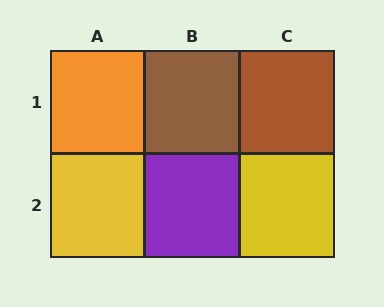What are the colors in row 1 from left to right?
Orange, brown, brown.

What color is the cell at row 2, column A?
Yellow.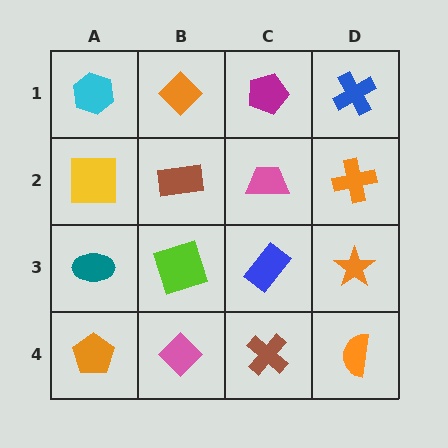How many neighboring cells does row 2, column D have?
3.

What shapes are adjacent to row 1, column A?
A yellow square (row 2, column A), an orange diamond (row 1, column B).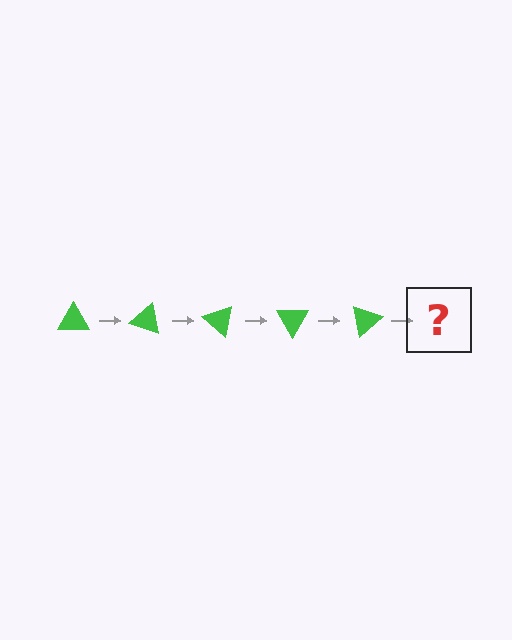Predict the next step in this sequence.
The next step is a green triangle rotated 100 degrees.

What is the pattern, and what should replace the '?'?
The pattern is that the triangle rotates 20 degrees each step. The '?' should be a green triangle rotated 100 degrees.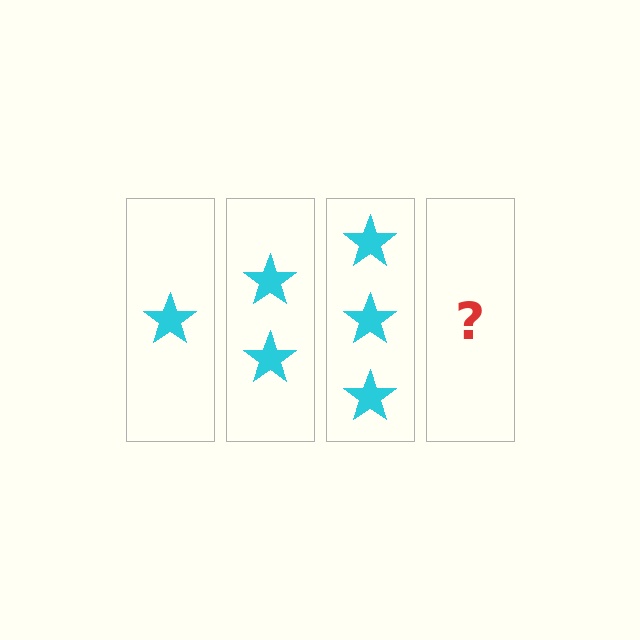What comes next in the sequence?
The next element should be 4 stars.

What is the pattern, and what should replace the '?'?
The pattern is that each step adds one more star. The '?' should be 4 stars.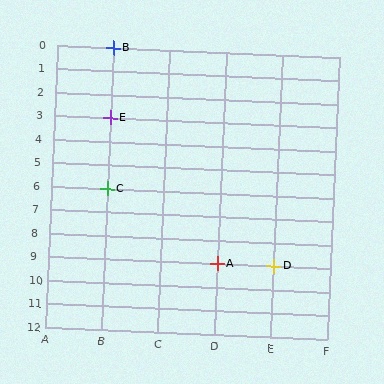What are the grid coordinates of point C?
Point C is at grid coordinates (B, 6).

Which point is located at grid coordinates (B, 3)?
Point E is at (B, 3).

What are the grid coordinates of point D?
Point D is at grid coordinates (E, 9).